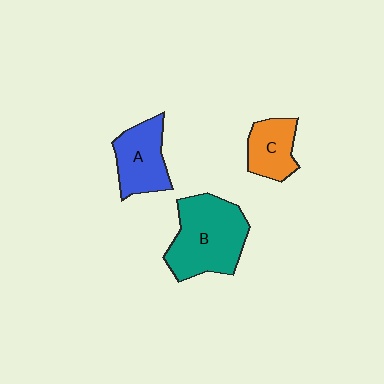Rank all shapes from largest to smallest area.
From largest to smallest: B (teal), A (blue), C (orange).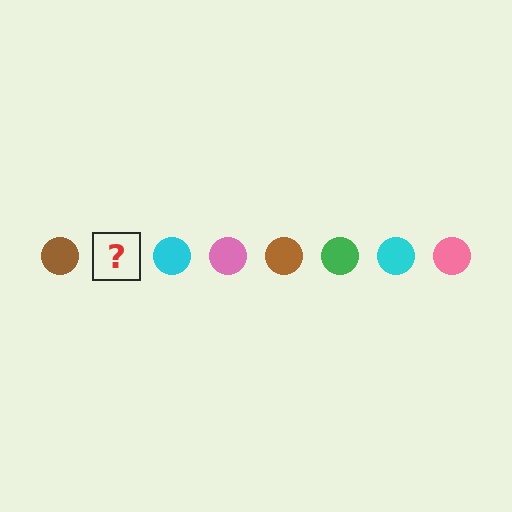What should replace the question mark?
The question mark should be replaced with a green circle.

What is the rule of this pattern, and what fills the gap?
The rule is that the pattern cycles through brown, green, cyan, pink circles. The gap should be filled with a green circle.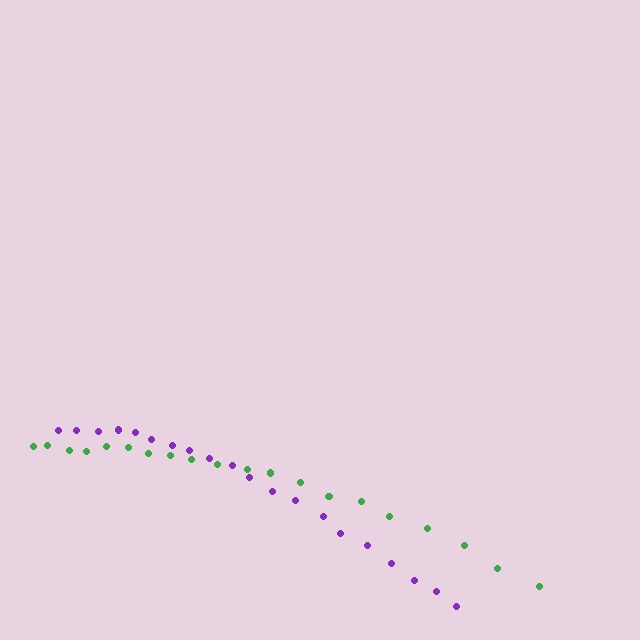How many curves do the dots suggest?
There are 2 distinct paths.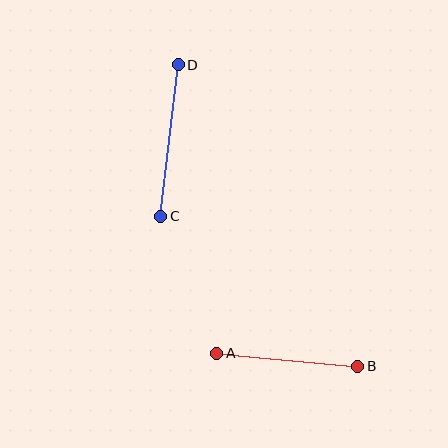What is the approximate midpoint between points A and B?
The midpoint is at approximately (287, 360) pixels.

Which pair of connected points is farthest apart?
Points C and D are farthest apart.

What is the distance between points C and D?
The distance is approximately 152 pixels.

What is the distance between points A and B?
The distance is approximately 142 pixels.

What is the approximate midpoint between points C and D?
The midpoint is at approximately (169, 141) pixels.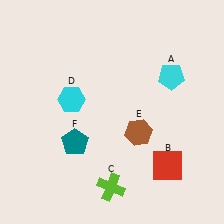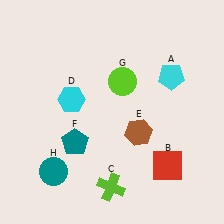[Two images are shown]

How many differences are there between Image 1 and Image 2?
There are 2 differences between the two images.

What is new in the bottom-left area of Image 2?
A teal circle (H) was added in the bottom-left area of Image 2.